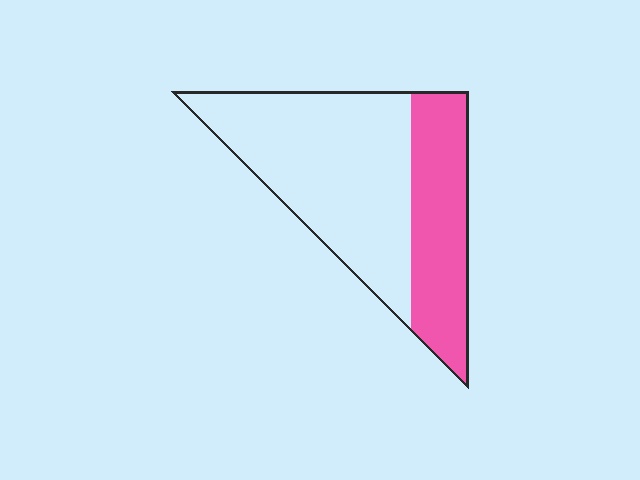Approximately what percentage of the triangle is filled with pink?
Approximately 35%.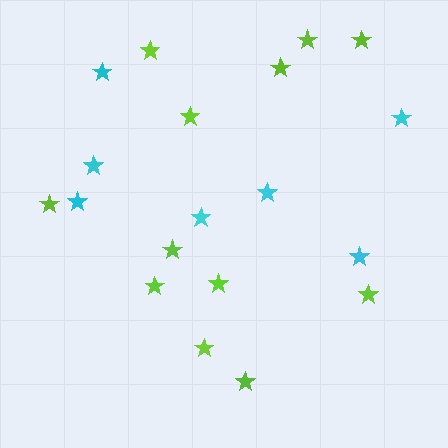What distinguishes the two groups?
There are 2 groups: one group of lime stars (12) and one group of cyan stars (7).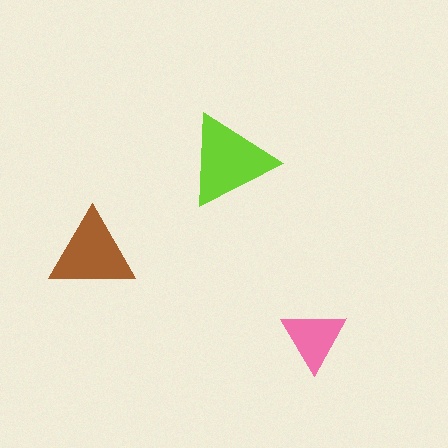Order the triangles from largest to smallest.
the lime one, the brown one, the pink one.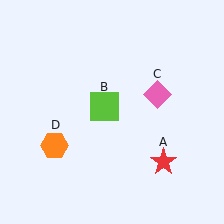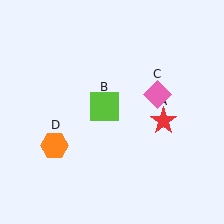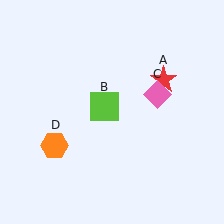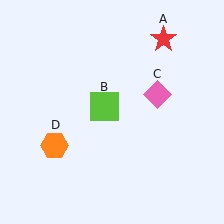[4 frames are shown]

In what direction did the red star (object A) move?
The red star (object A) moved up.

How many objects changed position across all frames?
1 object changed position: red star (object A).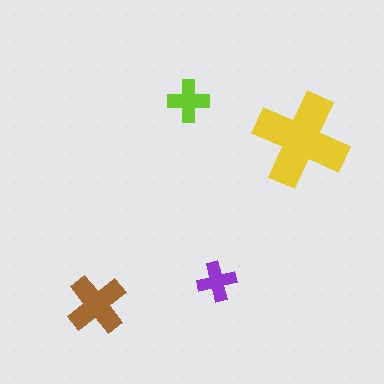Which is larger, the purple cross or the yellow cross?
The yellow one.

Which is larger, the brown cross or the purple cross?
The brown one.